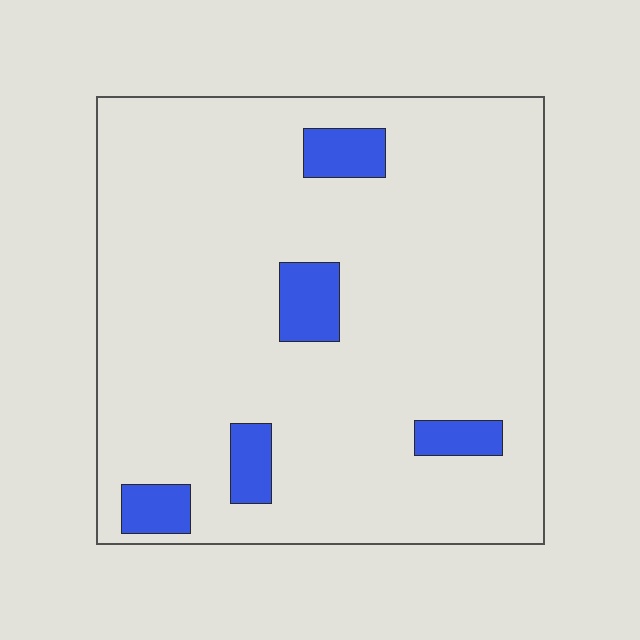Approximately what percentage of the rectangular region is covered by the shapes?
Approximately 10%.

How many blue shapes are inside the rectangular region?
5.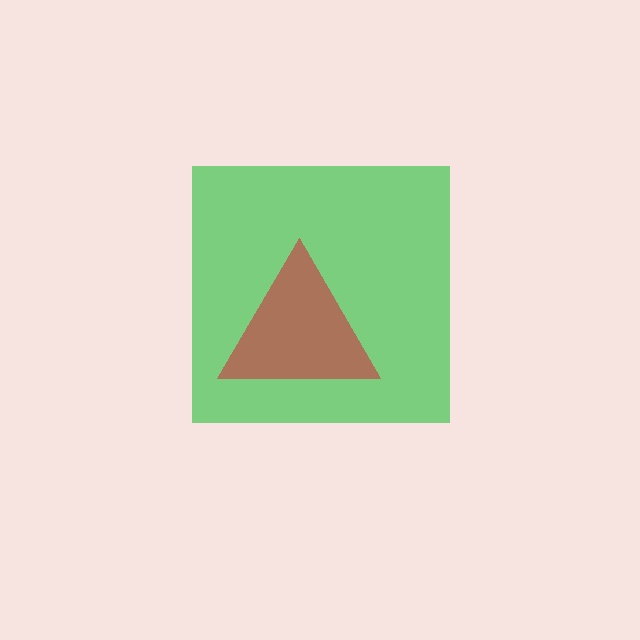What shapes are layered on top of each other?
The layered shapes are: a green square, a red triangle.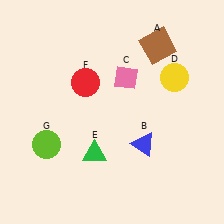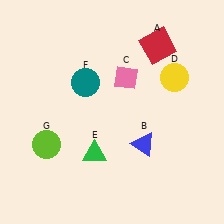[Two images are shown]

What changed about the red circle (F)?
In Image 1, F is red. In Image 2, it changed to teal.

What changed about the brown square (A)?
In Image 1, A is brown. In Image 2, it changed to red.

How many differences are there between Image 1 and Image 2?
There are 2 differences between the two images.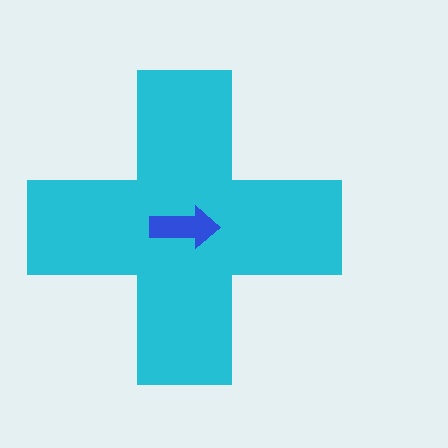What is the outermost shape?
The cyan cross.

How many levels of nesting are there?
2.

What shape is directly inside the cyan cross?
The blue arrow.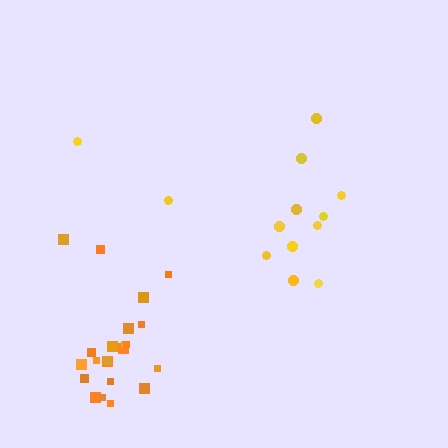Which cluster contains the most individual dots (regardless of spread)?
Orange (22).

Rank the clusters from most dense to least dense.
orange, yellow.